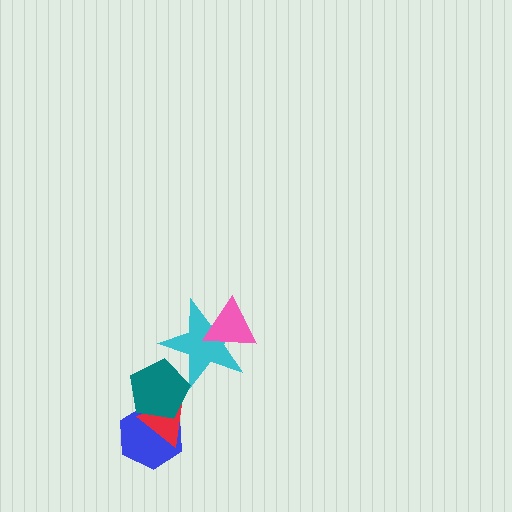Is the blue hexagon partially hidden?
Yes, it is partially covered by another shape.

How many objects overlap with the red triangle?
2 objects overlap with the red triangle.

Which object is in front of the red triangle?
The teal pentagon is in front of the red triangle.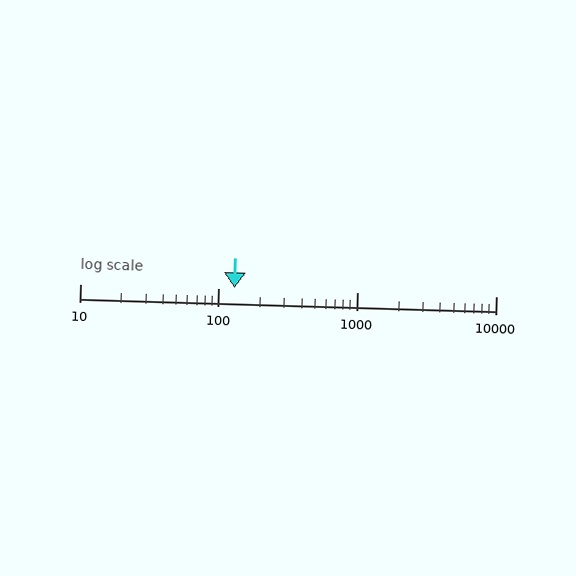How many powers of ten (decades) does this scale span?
The scale spans 3 decades, from 10 to 10000.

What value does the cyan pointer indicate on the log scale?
The pointer indicates approximately 130.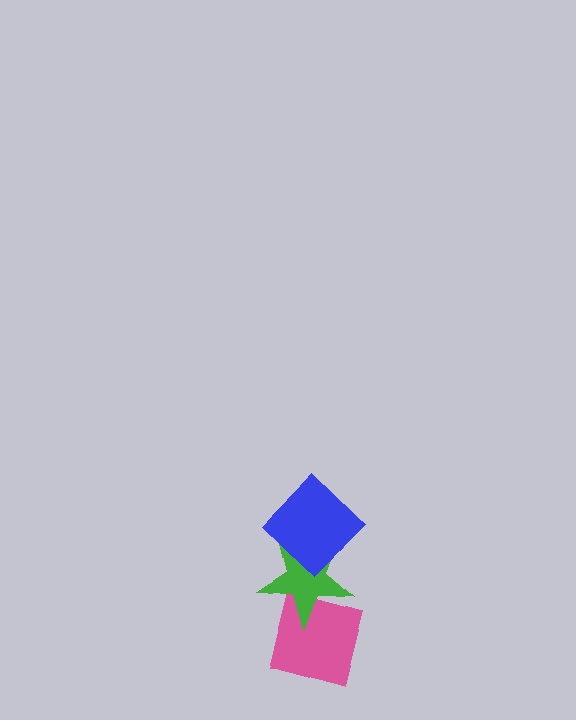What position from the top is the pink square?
The pink square is 3rd from the top.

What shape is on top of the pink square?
The green star is on top of the pink square.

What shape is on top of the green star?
The blue diamond is on top of the green star.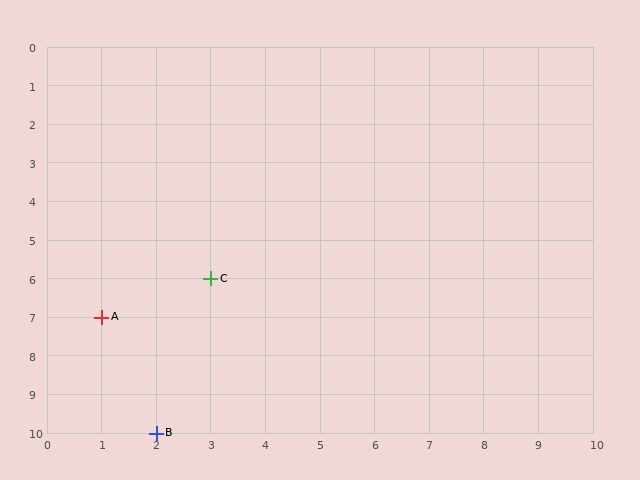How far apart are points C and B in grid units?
Points C and B are 1 column and 4 rows apart (about 4.1 grid units diagonally).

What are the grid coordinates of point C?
Point C is at grid coordinates (3, 6).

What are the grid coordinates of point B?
Point B is at grid coordinates (2, 10).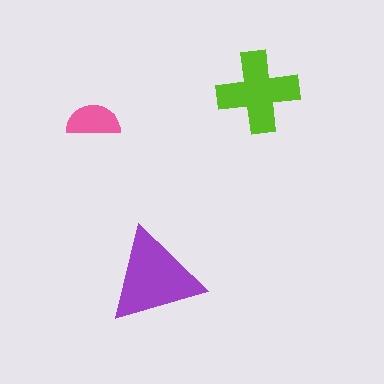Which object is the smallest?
The pink semicircle.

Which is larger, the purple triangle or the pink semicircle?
The purple triangle.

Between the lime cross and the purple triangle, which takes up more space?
The purple triangle.